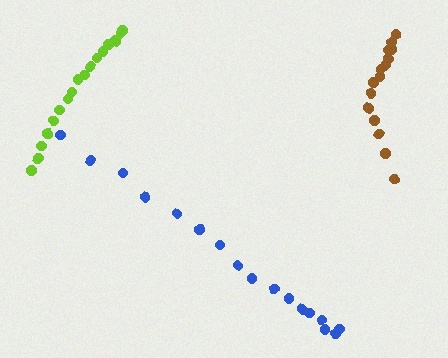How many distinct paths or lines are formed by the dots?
There are 3 distinct paths.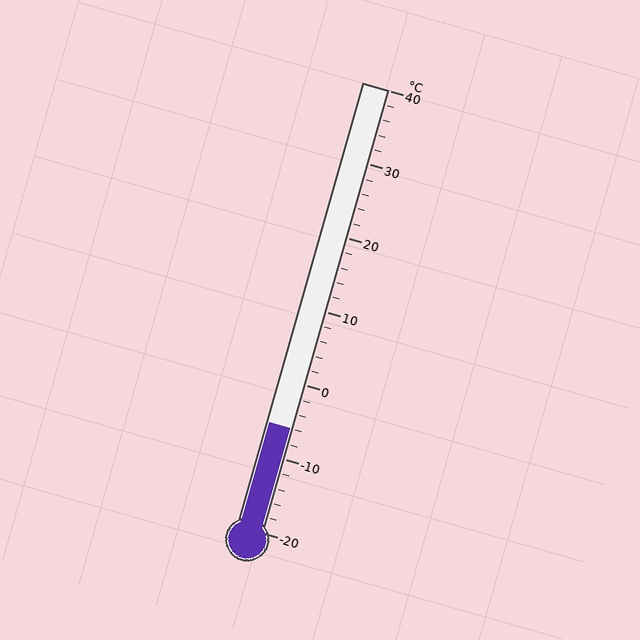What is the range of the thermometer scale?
The thermometer scale ranges from -20°C to 40°C.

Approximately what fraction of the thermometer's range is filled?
The thermometer is filled to approximately 25% of its range.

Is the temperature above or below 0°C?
The temperature is below 0°C.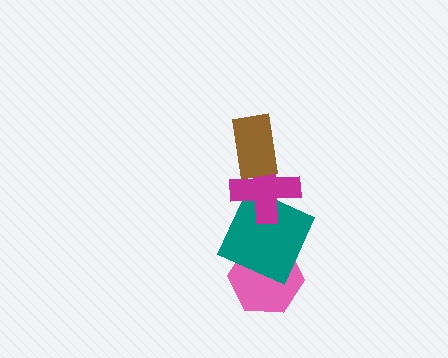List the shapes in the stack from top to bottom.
From top to bottom: the brown rectangle, the magenta cross, the teal square, the pink hexagon.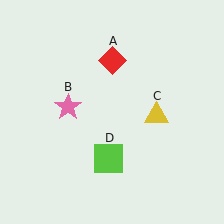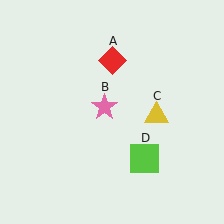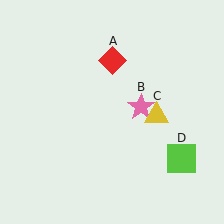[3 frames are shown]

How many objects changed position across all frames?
2 objects changed position: pink star (object B), lime square (object D).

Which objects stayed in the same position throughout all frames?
Red diamond (object A) and yellow triangle (object C) remained stationary.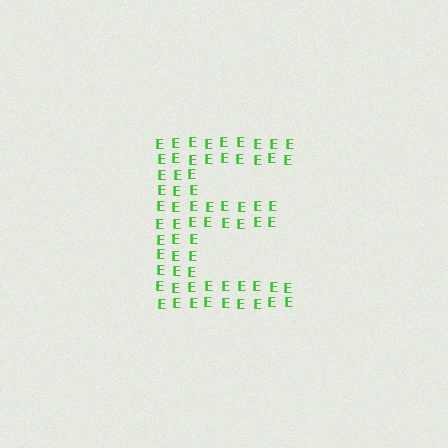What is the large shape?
The large shape is the letter E.